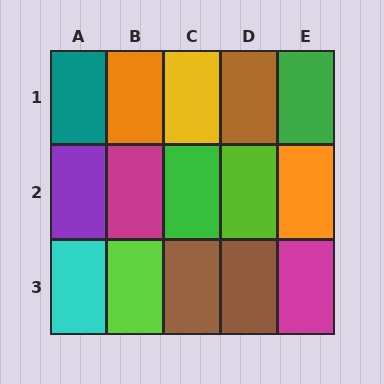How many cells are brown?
3 cells are brown.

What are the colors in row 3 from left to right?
Cyan, lime, brown, brown, magenta.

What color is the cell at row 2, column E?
Orange.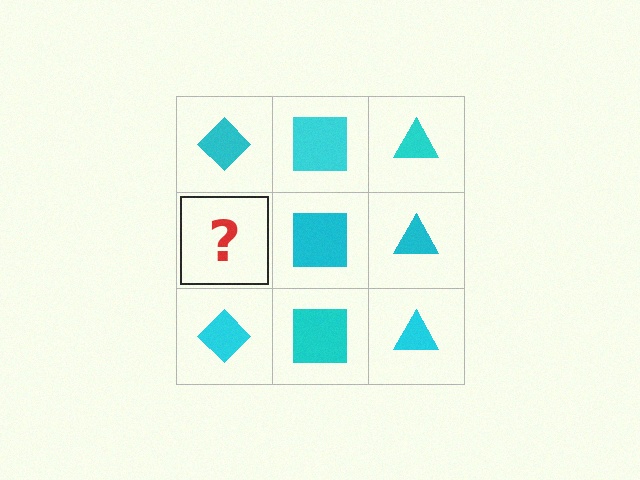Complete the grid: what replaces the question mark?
The question mark should be replaced with a cyan diamond.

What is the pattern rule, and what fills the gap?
The rule is that each column has a consistent shape. The gap should be filled with a cyan diamond.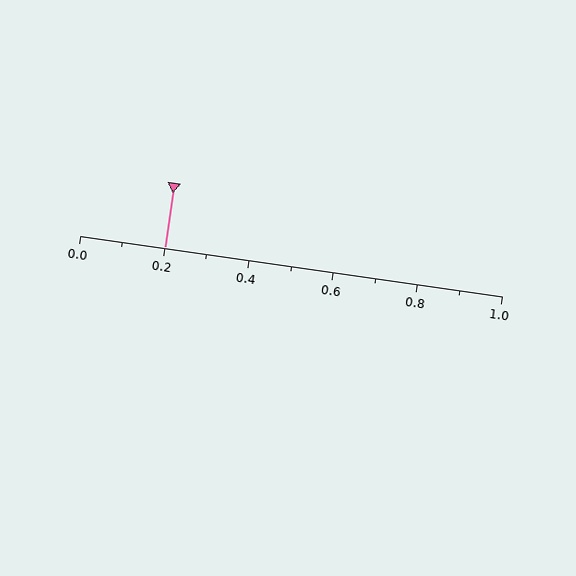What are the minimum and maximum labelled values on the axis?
The axis runs from 0.0 to 1.0.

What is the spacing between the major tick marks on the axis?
The major ticks are spaced 0.2 apart.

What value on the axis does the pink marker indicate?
The marker indicates approximately 0.2.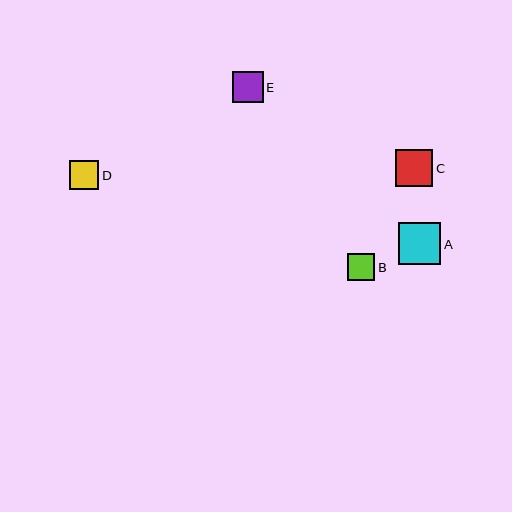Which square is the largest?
Square A is the largest with a size of approximately 42 pixels.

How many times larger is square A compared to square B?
Square A is approximately 1.5 times the size of square B.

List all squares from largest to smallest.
From largest to smallest: A, C, E, D, B.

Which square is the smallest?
Square B is the smallest with a size of approximately 27 pixels.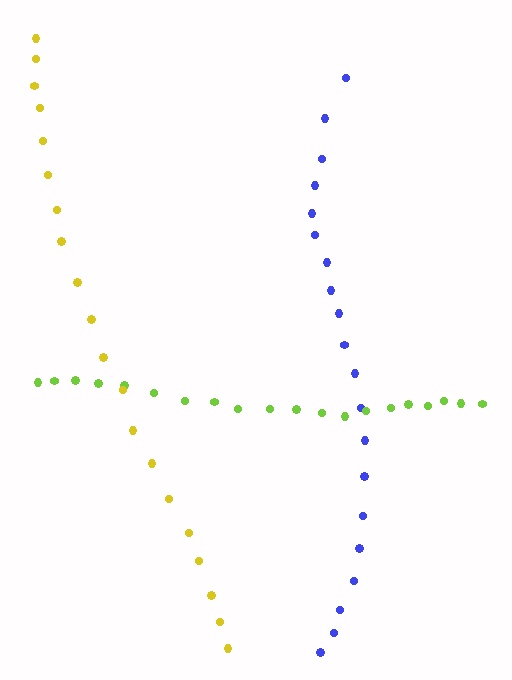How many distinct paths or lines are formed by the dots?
There are 3 distinct paths.